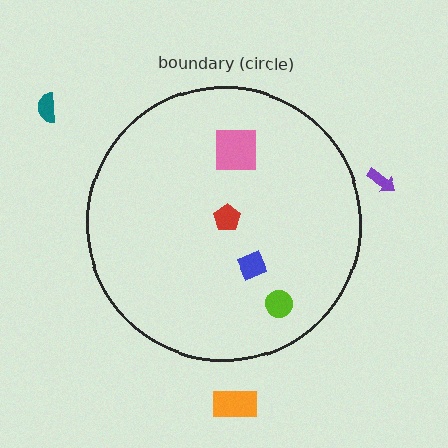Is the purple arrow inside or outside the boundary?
Outside.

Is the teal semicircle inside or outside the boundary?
Outside.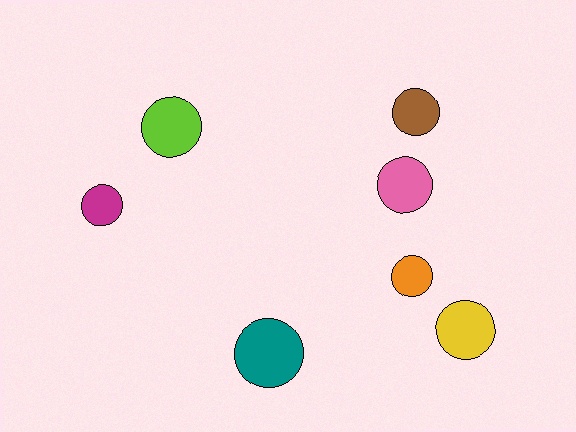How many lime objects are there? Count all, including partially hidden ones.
There is 1 lime object.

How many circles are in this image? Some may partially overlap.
There are 7 circles.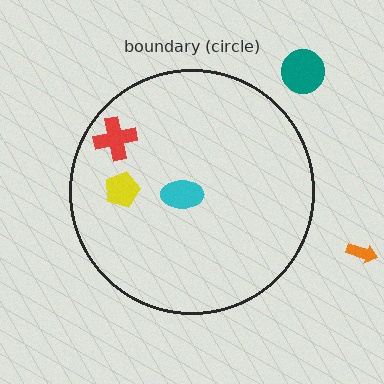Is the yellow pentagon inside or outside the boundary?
Inside.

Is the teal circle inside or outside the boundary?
Outside.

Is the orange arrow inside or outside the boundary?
Outside.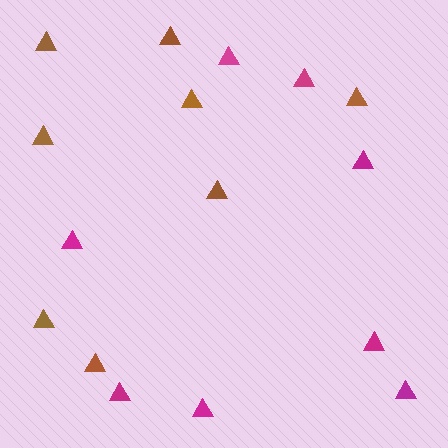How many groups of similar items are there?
There are 2 groups: one group of brown triangles (8) and one group of magenta triangles (8).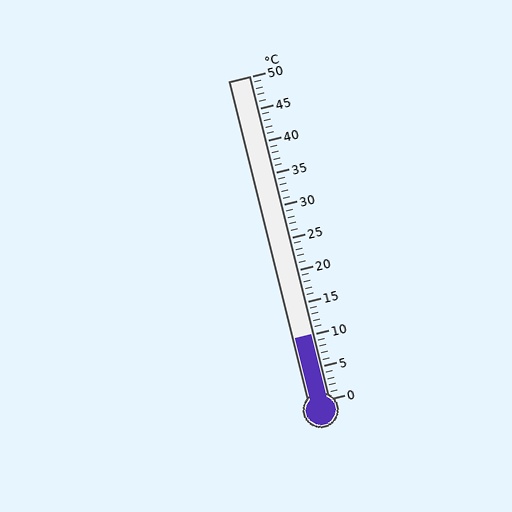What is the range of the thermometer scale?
The thermometer scale ranges from 0°C to 50°C.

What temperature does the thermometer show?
The thermometer shows approximately 10°C.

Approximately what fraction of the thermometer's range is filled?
The thermometer is filled to approximately 20% of its range.